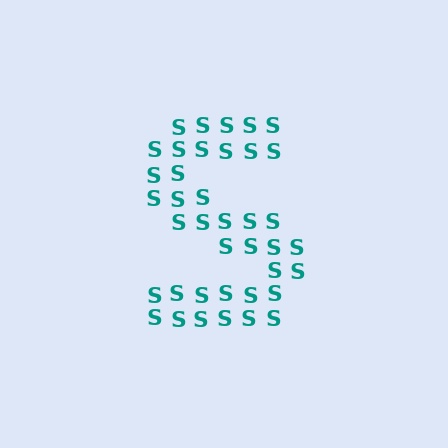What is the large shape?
The large shape is the letter S.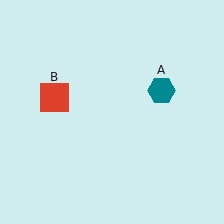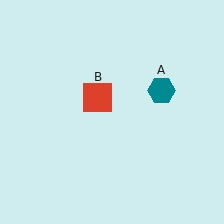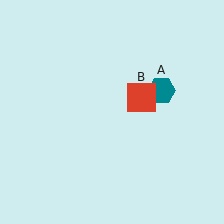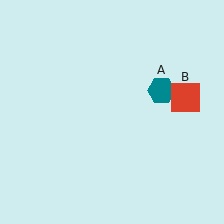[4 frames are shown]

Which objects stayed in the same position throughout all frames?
Teal hexagon (object A) remained stationary.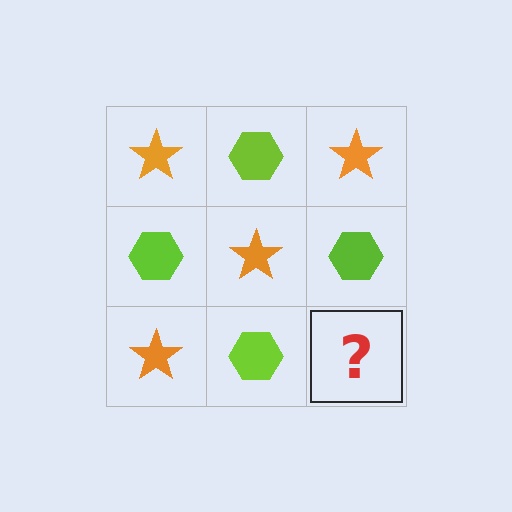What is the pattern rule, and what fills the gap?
The rule is that it alternates orange star and lime hexagon in a checkerboard pattern. The gap should be filled with an orange star.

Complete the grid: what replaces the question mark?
The question mark should be replaced with an orange star.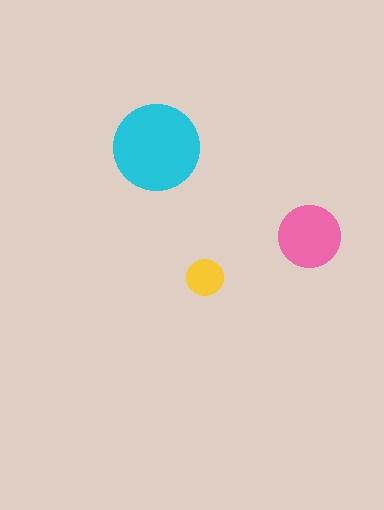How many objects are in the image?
There are 3 objects in the image.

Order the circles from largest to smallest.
the cyan one, the pink one, the yellow one.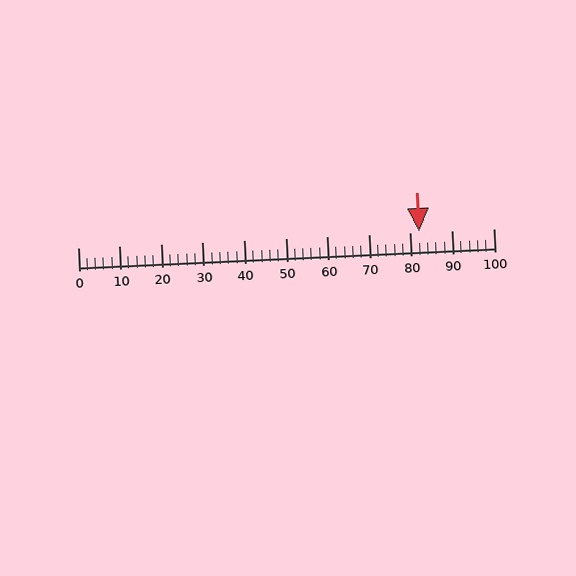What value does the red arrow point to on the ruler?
The red arrow points to approximately 82.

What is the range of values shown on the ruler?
The ruler shows values from 0 to 100.